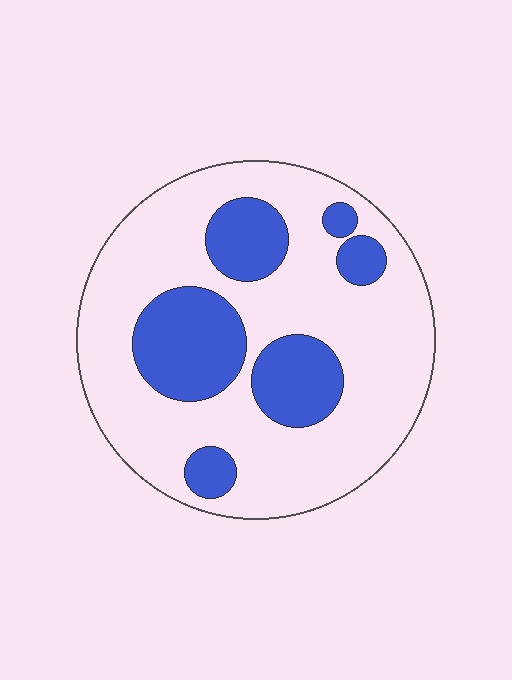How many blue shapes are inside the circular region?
6.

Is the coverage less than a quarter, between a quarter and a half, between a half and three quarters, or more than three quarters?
Between a quarter and a half.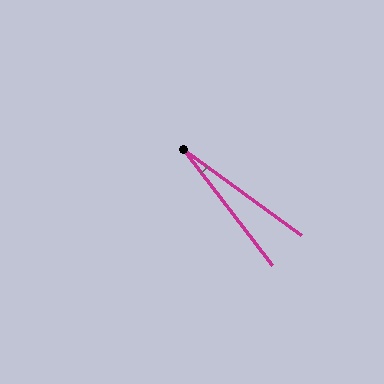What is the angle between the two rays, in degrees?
Approximately 16 degrees.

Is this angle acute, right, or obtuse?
It is acute.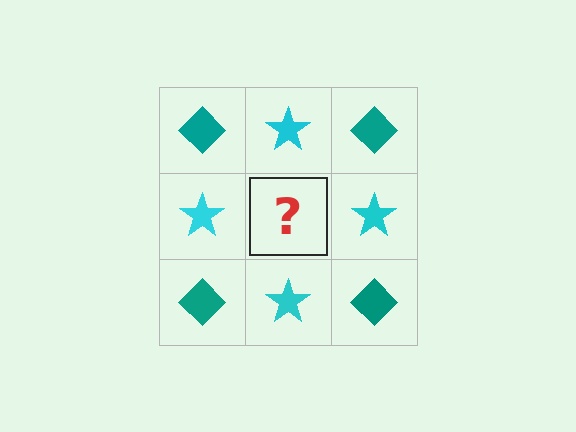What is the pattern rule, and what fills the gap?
The rule is that it alternates teal diamond and cyan star in a checkerboard pattern. The gap should be filled with a teal diamond.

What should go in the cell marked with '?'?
The missing cell should contain a teal diamond.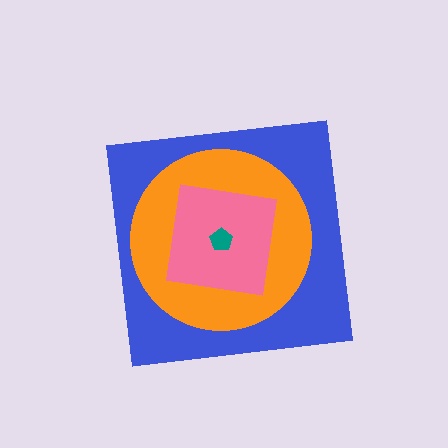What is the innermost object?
The teal pentagon.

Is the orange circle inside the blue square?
Yes.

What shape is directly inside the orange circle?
The pink square.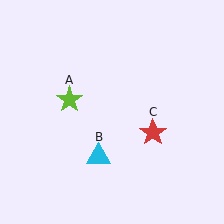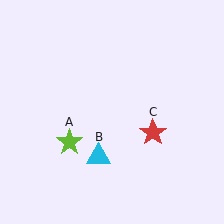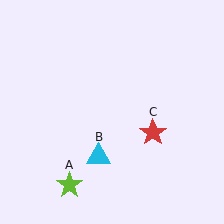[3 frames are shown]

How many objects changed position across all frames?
1 object changed position: lime star (object A).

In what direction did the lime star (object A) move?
The lime star (object A) moved down.